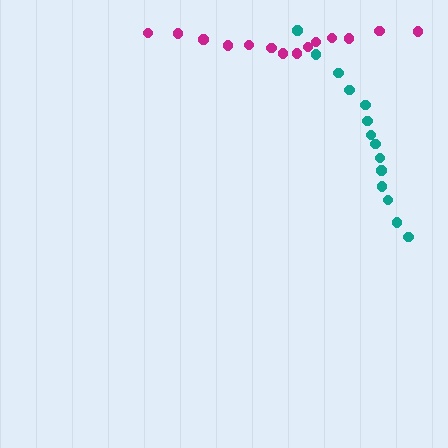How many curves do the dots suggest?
There are 2 distinct paths.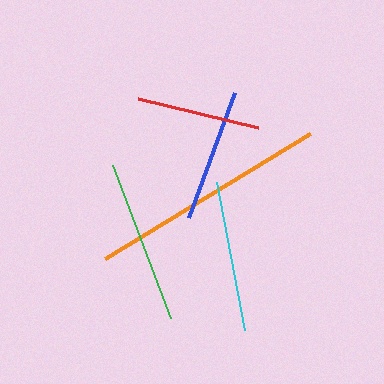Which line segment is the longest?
The orange line is the longest at approximately 240 pixels.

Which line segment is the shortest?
The red line is the shortest at approximately 124 pixels.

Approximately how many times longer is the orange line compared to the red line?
The orange line is approximately 1.9 times the length of the red line.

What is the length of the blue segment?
The blue segment is approximately 133 pixels long.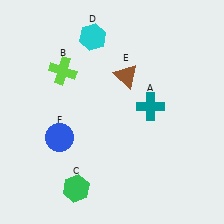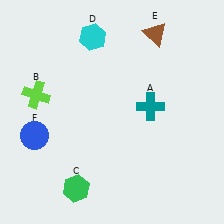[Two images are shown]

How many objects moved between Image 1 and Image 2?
3 objects moved between the two images.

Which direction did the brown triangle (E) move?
The brown triangle (E) moved up.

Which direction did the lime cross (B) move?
The lime cross (B) moved left.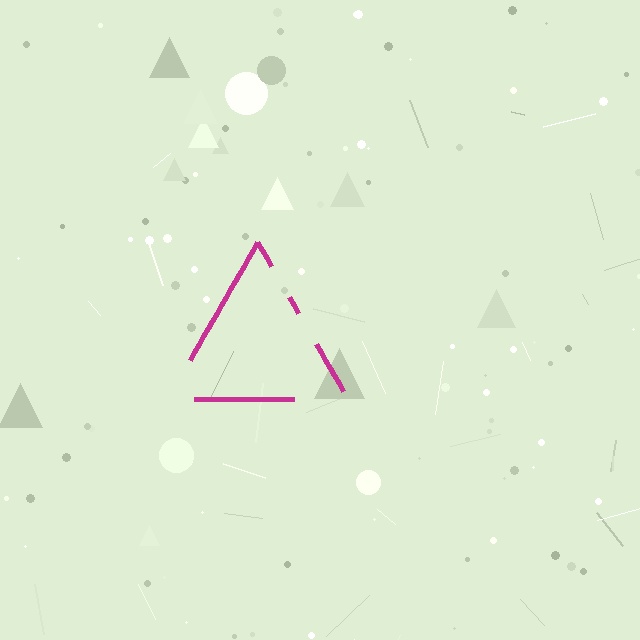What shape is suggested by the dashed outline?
The dashed outline suggests a triangle.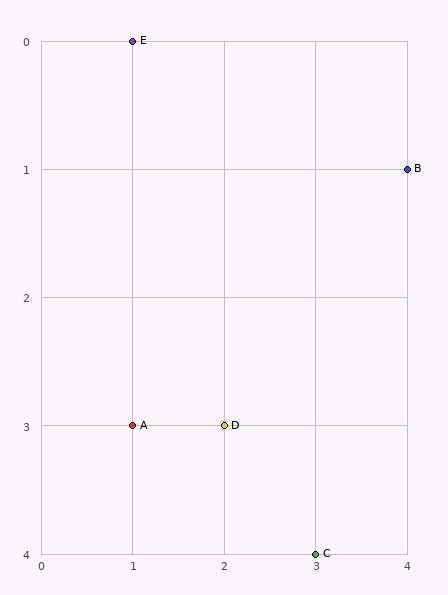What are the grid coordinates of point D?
Point D is at grid coordinates (2, 3).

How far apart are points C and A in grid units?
Points C and A are 2 columns and 1 row apart (about 2.2 grid units diagonally).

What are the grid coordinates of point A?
Point A is at grid coordinates (1, 3).